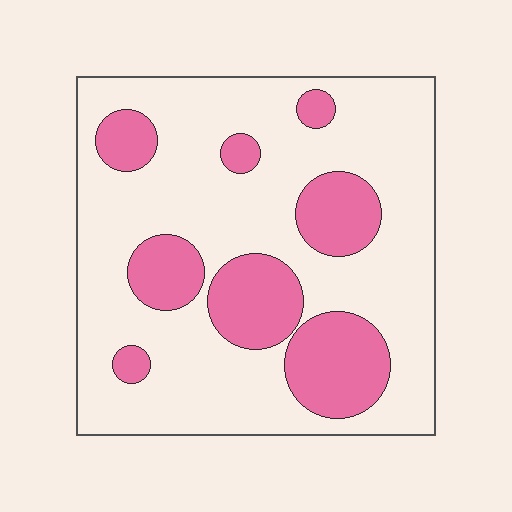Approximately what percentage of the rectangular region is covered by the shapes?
Approximately 25%.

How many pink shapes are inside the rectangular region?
8.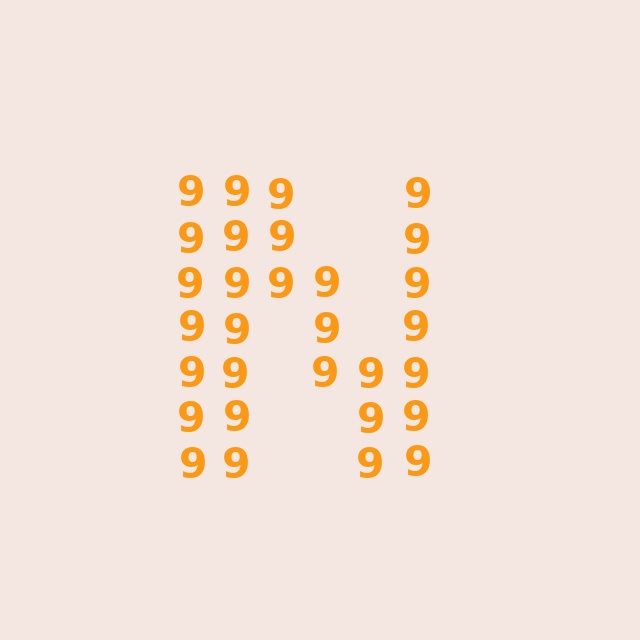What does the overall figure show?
The overall figure shows the letter N.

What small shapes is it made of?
It is made of small digit 9's.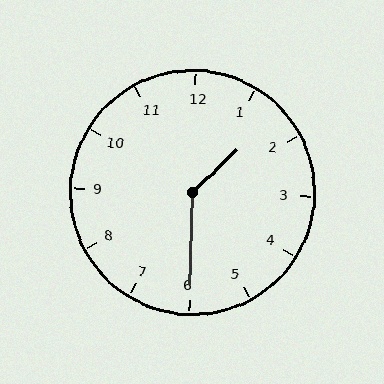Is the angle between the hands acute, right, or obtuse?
It is obtuse.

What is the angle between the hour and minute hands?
Approximately 135 degrees.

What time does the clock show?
1:30.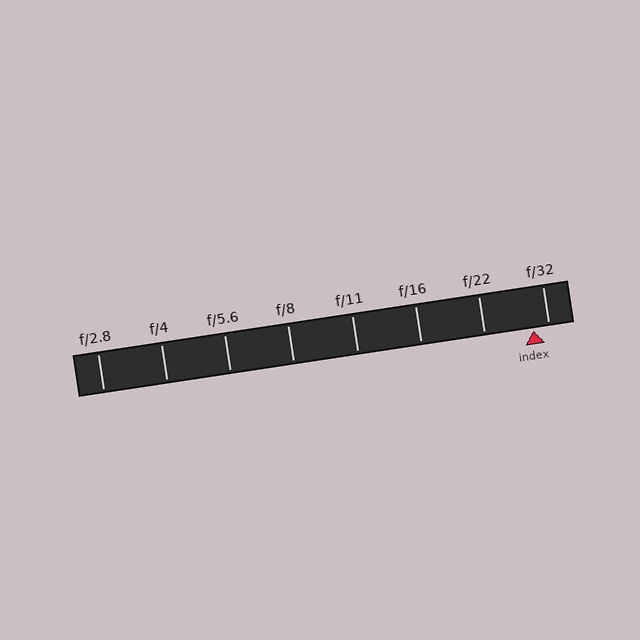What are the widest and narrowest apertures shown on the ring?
The widest aperture shown is f/2.8 and the narrowest is f/32.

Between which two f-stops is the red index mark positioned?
The index mark is between f/22 and f/32.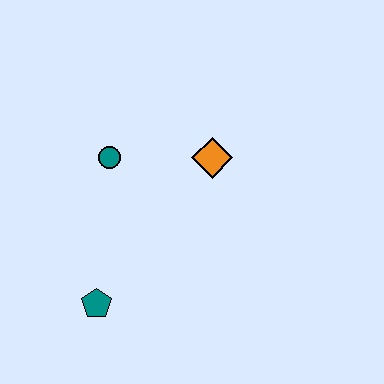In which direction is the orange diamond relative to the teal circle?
The orange diamond is to the right of the teal circle.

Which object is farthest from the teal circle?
The teal pentagon is farthest from the teal circle.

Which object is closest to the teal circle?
The orange diamond is closest to the teal circle.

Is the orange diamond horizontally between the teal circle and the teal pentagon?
No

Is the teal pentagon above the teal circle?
No